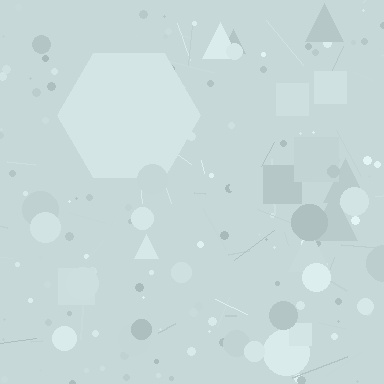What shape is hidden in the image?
A hexagon is hidden in the image.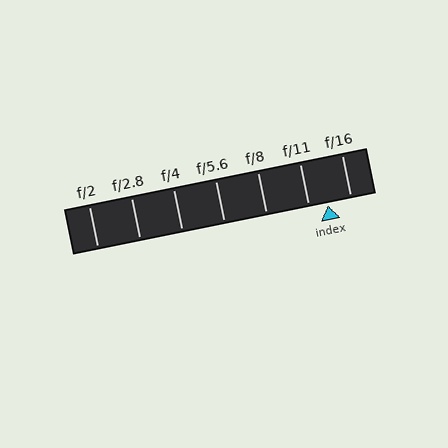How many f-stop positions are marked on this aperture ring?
There are 7 f-stop positions marked.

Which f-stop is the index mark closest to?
The index mark is closest to f/11.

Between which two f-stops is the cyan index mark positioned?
The index mark is between f/11 and f/16.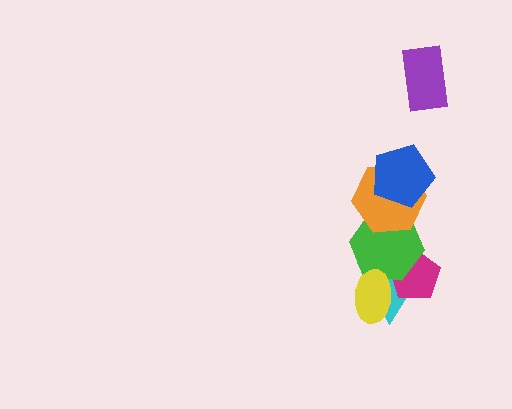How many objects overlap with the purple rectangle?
0 objects overlap with the purple rectangle.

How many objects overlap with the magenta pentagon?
3 objects overlap with the magenta pentagon.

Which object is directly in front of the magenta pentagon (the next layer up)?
The green hexagon is directly in front of the magenta pentagon.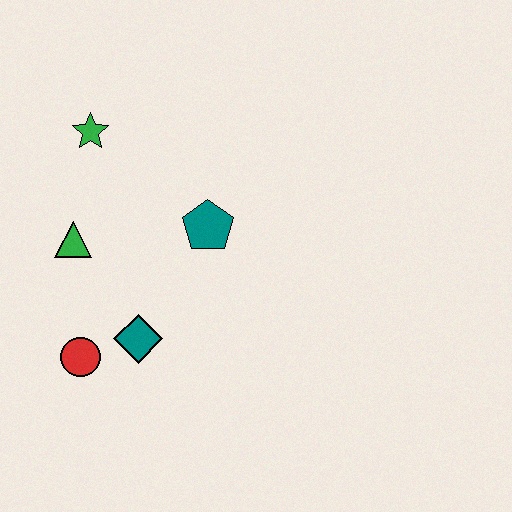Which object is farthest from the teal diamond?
The green star is farthest from the teal diamond.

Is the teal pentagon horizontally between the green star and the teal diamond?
No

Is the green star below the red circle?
No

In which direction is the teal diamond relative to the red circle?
The teal diamond is to the right of the red circle.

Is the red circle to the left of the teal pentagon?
Yes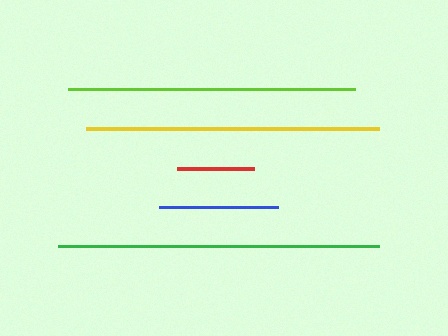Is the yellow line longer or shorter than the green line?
The green line is longer than the yellow line.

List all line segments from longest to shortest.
From longest to shortest: green, yellow, lime, blue, red.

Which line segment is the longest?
The green line is the longest at approximately 321 pixels.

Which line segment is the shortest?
The red line is the shortest at approximately 77 pixels.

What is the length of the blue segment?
The blue segment is approximately 119 pixels long.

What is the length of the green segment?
The green segment is approximately 321 pixels long.